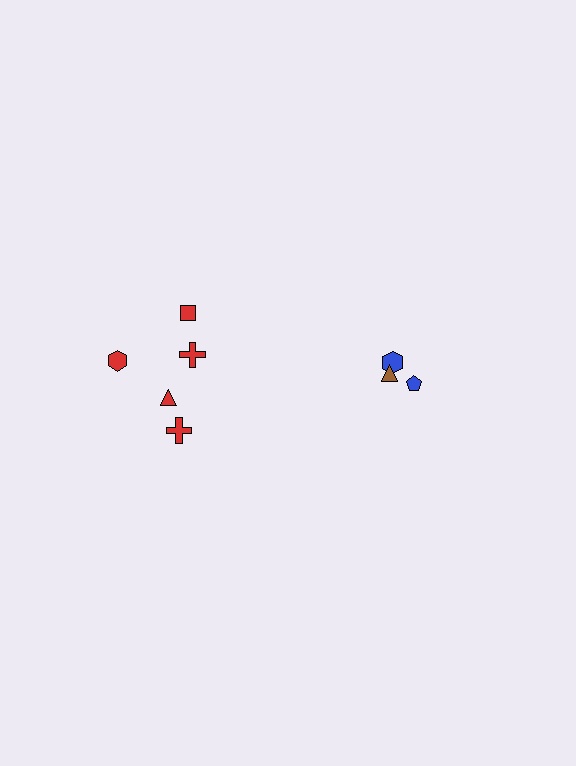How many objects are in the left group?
There are 5 objects.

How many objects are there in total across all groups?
There are 8 objects.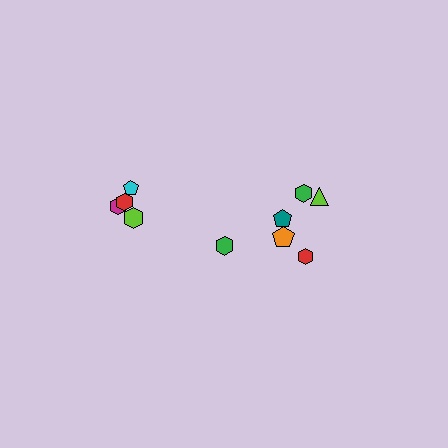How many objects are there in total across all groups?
There are 10 objects.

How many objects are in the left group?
There are 4 objects.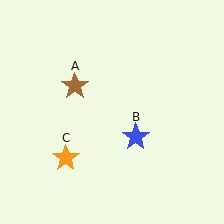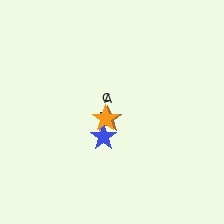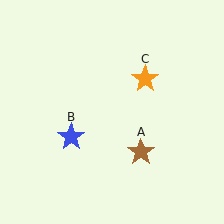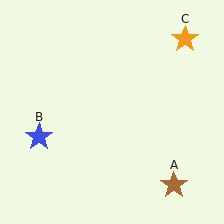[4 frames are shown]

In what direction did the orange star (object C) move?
The orange star (object C) moved up and to the right.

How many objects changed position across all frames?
3 objects changed position: brown star (object A), blue star (object B), orange star (object C).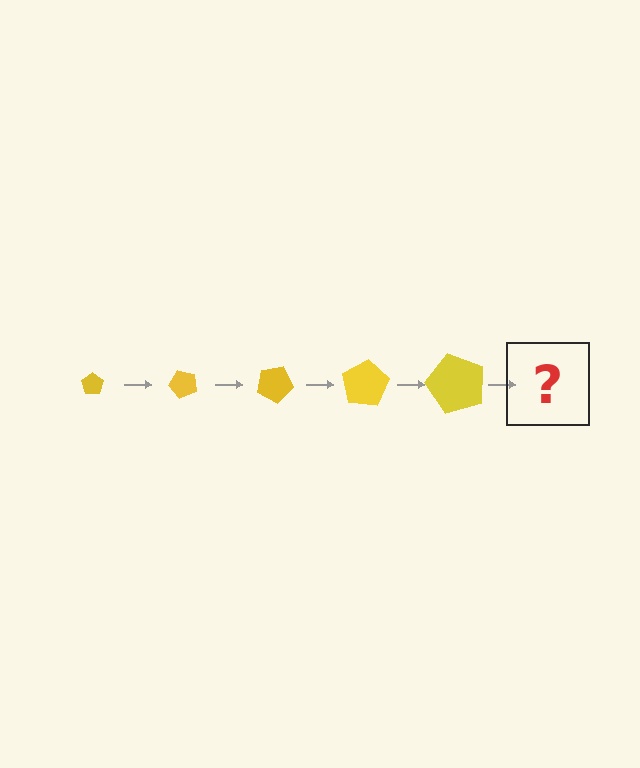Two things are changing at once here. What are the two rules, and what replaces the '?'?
The two rules are that the pentagon grows larger each step and it rotates 50 degrees each step. The '?' should be a pentagon, larger than the previous one and rotated 250 degrees from the start.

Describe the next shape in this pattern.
It should be a pentagon, larger than the previous one and rotated 250 degrees from the start.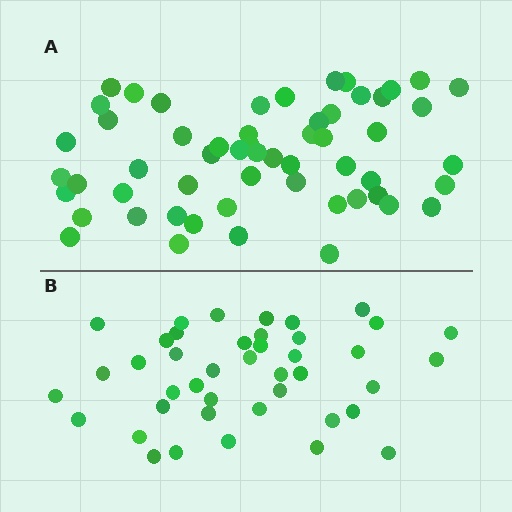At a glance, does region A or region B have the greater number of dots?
Region A (the top region) has more dots.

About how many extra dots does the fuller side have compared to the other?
Region A has approximately 15 more dots than region B.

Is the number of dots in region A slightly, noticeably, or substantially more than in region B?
Region A has noticeably more, but not dramatically so. The ratio is roughly 1.3 to 1.